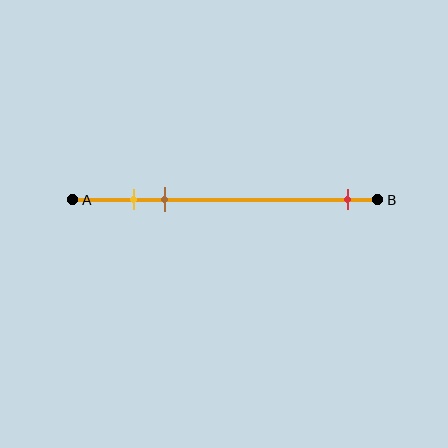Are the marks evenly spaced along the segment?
No, the marks are not evenly spaced.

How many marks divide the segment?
There are 3 marks dividing the segment.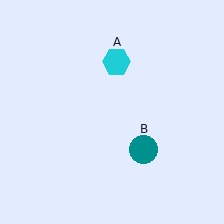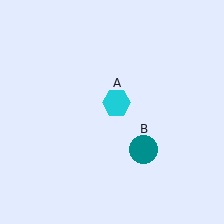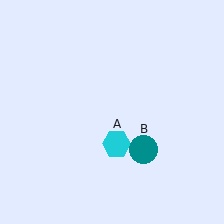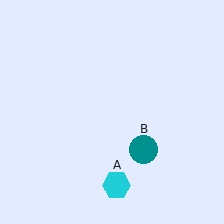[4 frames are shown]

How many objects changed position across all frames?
1 object changed position: cyan hexagon (object A).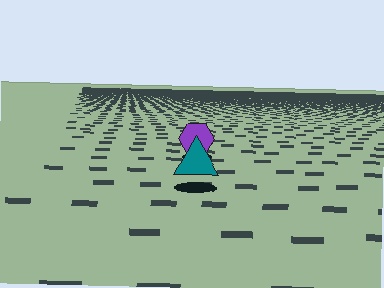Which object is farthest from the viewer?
The purple hexagon is farthest from the viewer. It appears smaller and the ground texture around it is denser.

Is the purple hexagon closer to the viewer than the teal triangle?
No. The teal triangle is closer — you can tell from the texture gradient: the ground texture is coarser near it.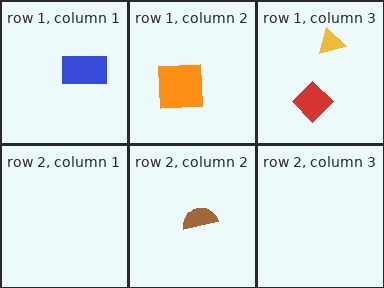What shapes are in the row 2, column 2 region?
The brown semicircle.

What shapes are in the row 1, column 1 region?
The blue rectangle.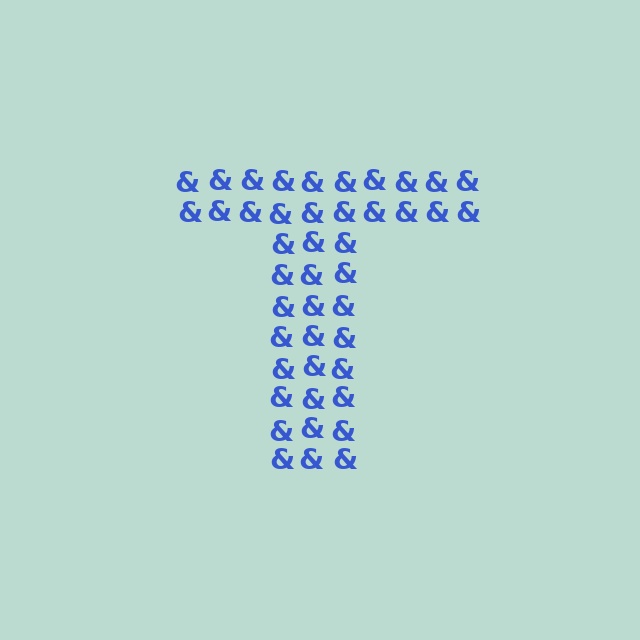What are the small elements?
The small elements are ampersands.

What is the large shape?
The large shape is the letter T.